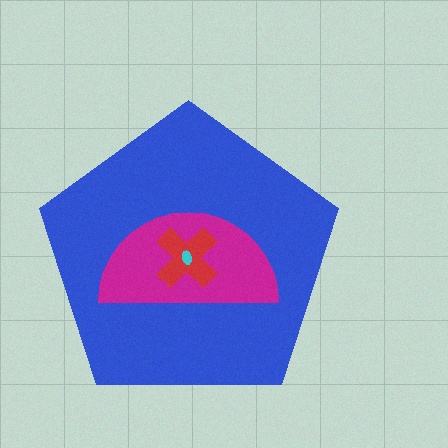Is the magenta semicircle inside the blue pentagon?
Yes.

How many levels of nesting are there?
4.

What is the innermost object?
The cyan ellipse.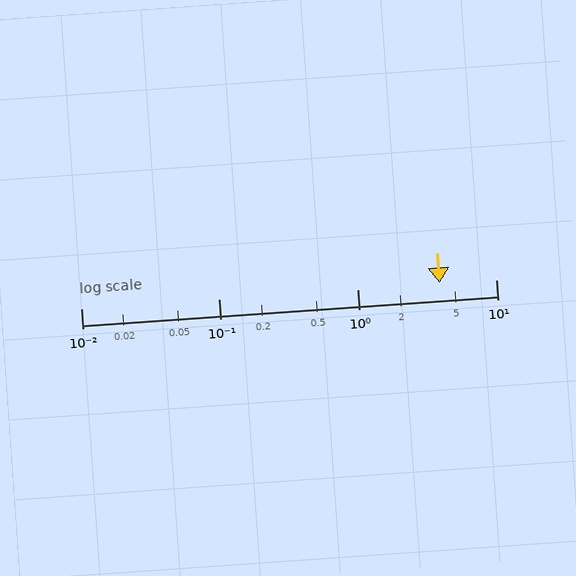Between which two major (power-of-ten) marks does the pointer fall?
The pointer is between 1 and 10.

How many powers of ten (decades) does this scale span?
The scale spans 3 decades, from 0.01 to 10.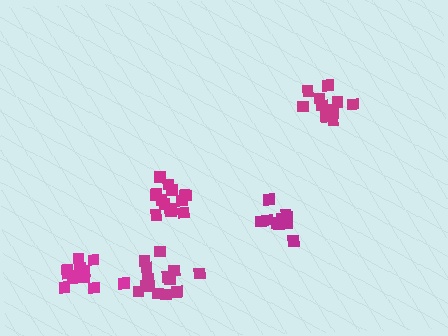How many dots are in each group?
Group 1: 16 dots, Group 2: 12 dots, Group 3: 13 dots, Group 4: 14 dots, Group 5: 11 dots (66 total).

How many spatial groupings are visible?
There are 5 spatial groupings.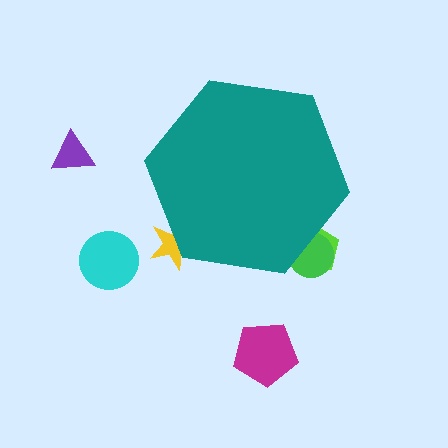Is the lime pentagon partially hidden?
Yes, the lime pentagon is partially hidden behind the teal hexagon.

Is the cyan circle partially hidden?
No, the cyan circle is fully visible.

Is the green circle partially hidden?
Yes, the green circle is partially hidden behind the teal hexagon.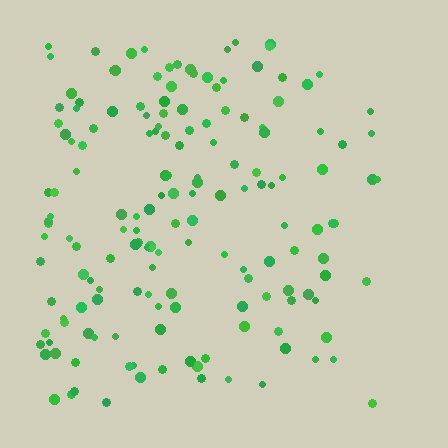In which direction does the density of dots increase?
From right to left, with the left side densest.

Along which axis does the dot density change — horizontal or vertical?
Horizontal.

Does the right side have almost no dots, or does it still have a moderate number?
Still a moderate number, just noticeably fewer than the left.